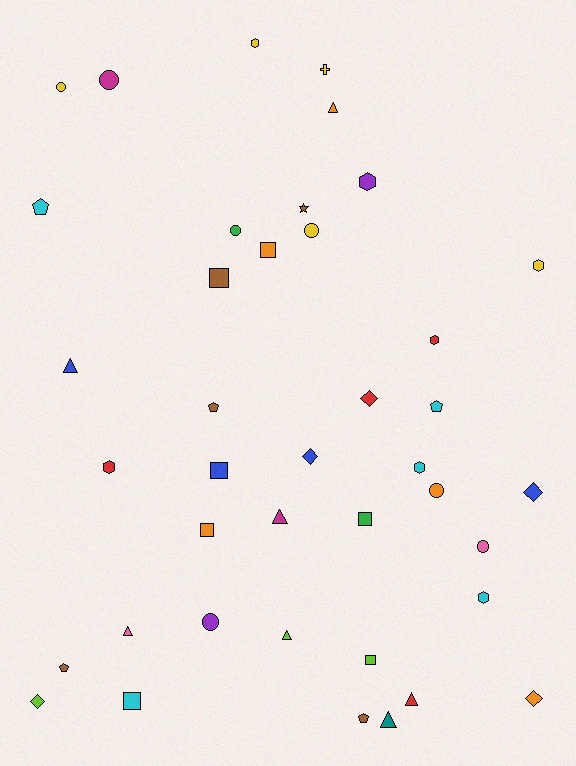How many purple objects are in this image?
There are 2 purple objects.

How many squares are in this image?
There are 7 squares.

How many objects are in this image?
There are 40 objects.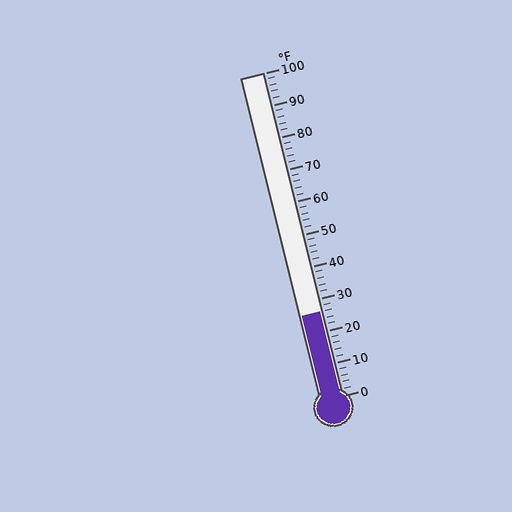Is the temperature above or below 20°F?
The temperature is above 20°F.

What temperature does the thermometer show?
The thermometer shows approximately 26°F.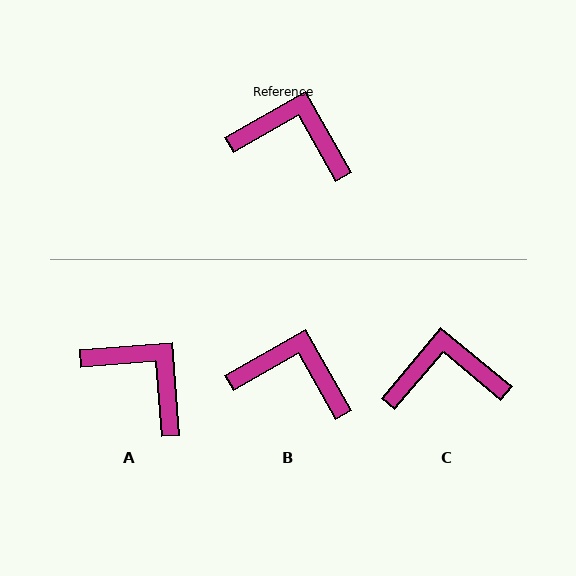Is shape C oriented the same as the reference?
No, it is off by about 21 degrees.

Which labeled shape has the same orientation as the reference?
B.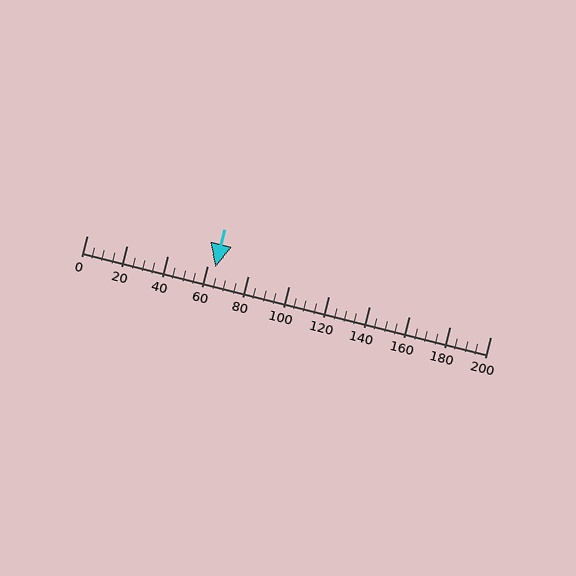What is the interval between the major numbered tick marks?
The major tick marks are spaced 20 units apart.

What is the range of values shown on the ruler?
The ruler shows values from 0 to 200.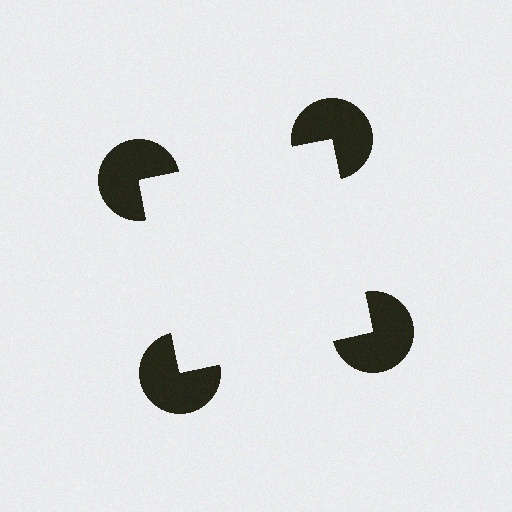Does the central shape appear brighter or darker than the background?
It typically appears slightly brighter than the background, even though no actual brightness change is drawn.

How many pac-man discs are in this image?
There are 4 — one at each vertex of the illusory square.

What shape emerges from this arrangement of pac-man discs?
An illusory square — its edges are inferred from the aligned wedge cuts in the pac-man discs, not physically drawn.